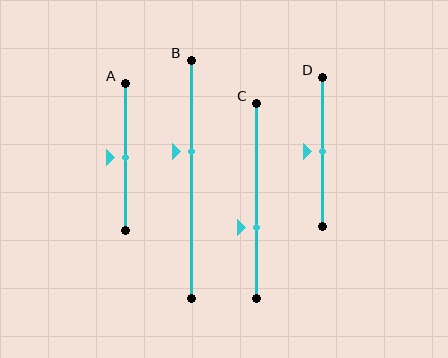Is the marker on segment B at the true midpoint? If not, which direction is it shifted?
No, the marker on segment B is shifted upward by about 12% of the segment length.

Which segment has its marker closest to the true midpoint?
Segment A has its marker closest to the true midpoint.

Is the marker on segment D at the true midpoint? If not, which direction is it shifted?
Yes, the marker on segment D is at the true midpoint.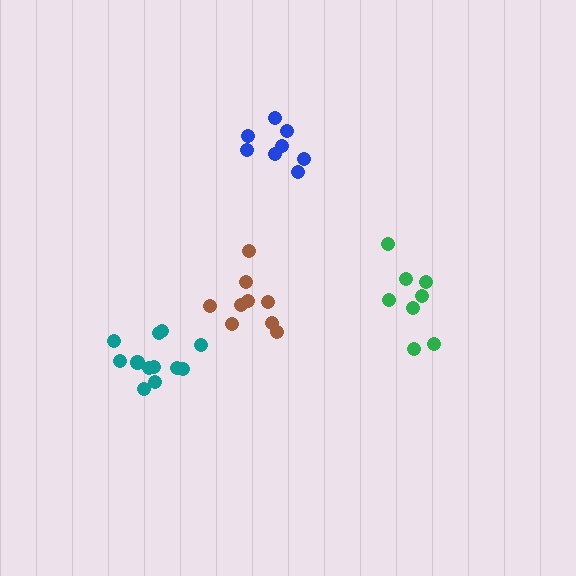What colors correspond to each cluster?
The clusters are colored: blue, brown, teal, green.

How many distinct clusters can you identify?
There are 4 distinct clusters.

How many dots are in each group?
Group 1: 8 dots, Group 2: 9 dots, Group 3: 13 dots, Group 4: 8 dots (38 total).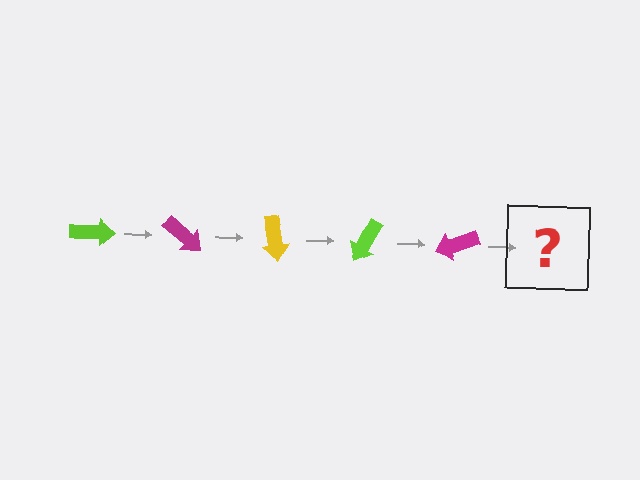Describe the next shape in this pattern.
It should be a yellow arrow, rotated 200 degrees from the start.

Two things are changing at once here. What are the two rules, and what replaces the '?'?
The two rules are that it rotates 40 degrees each step and the color cycles through lime, magenta, and yellow. The '?' should be a yellow arrow, rotated 200 degrees from the start.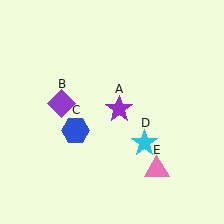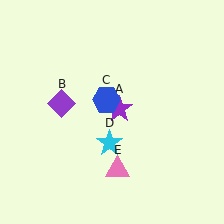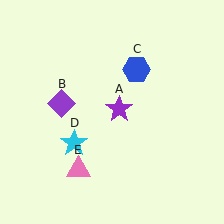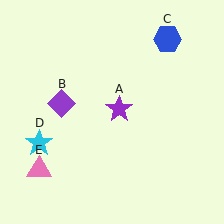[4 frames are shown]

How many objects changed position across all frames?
3 objects changed position: blue hexagon (object C), cyan star (object D), pink triangle (object E).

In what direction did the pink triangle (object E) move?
The pink triangle (object E) moved left.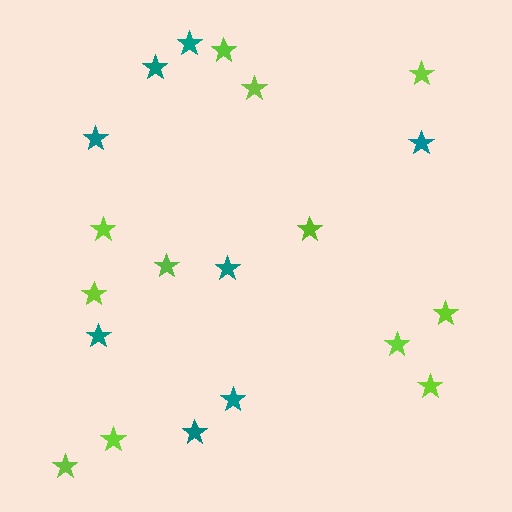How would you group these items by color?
There are 2 groups: one group of lime stars (12) and one group of teal stars (8).